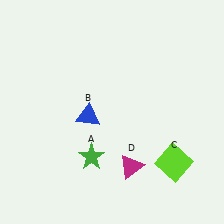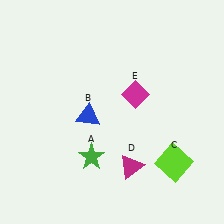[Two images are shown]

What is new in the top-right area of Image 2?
A magenta diamond (E) was added in the top-right area of Image 2.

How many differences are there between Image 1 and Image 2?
There is 1 difference between the two images.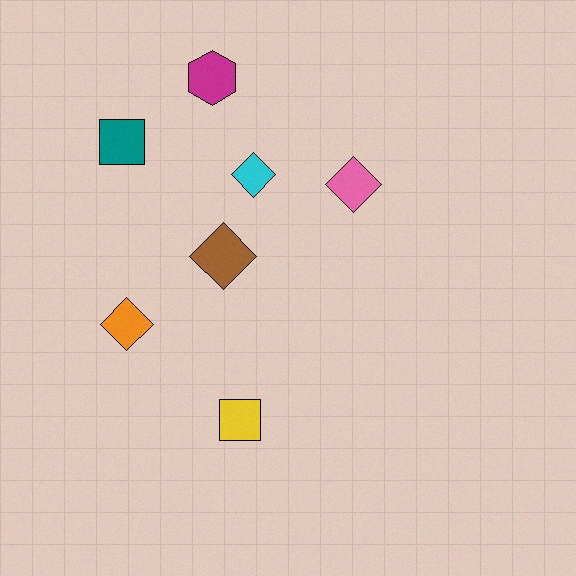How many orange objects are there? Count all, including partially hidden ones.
There is 1 orange object.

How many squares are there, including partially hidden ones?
There are 2 squares.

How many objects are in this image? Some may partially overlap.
There are 7 objects.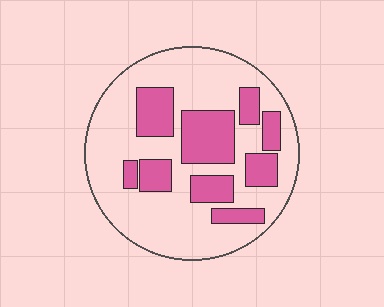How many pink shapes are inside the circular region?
9.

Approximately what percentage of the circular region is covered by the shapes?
Approximately 30%.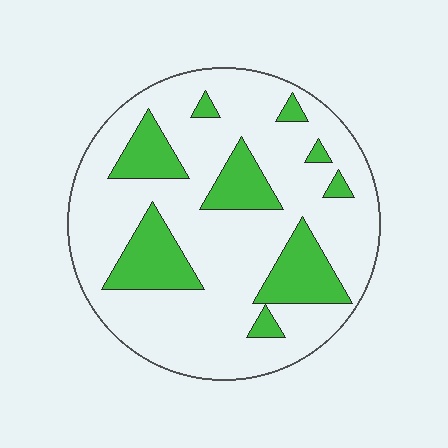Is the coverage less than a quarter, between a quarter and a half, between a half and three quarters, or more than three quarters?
Less than a quarter.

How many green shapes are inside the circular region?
9.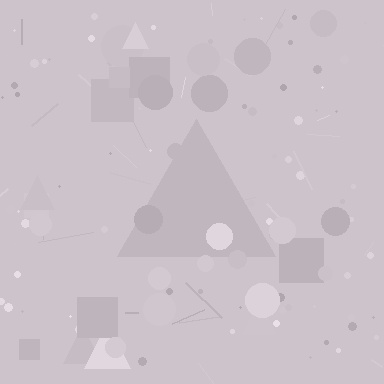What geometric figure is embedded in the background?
A triangle is embedded in the background.